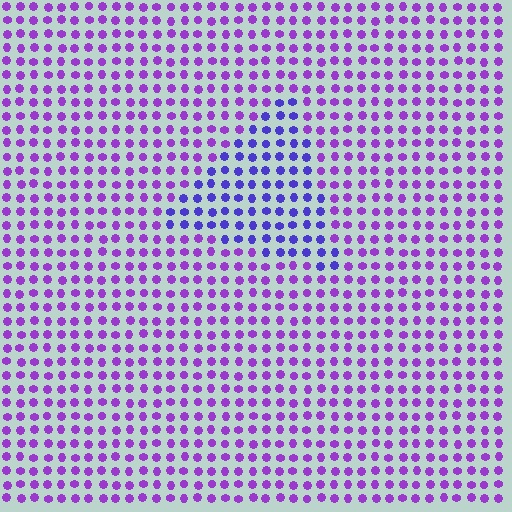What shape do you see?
I see a triangle.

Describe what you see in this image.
The image is filled with small purple elements in a uniform arrangement. A triangle-shaped region is visible where the elements are tinted to a slightly different hue, forming a subtle color boundary.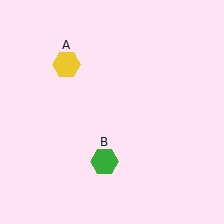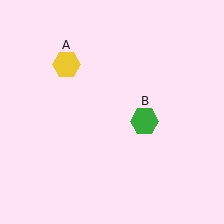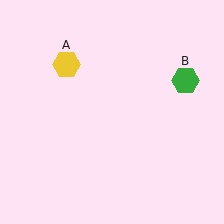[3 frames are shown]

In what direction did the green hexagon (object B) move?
The green hexagon (object B) moved up and to the right.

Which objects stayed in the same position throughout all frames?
Yellow hexagon (object A) remained stationary.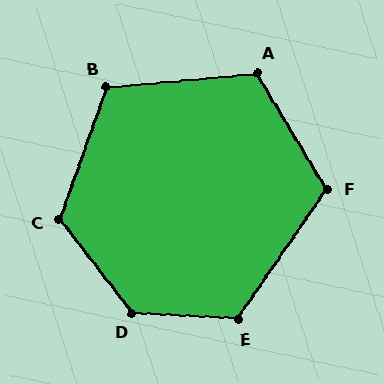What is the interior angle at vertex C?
Approximately 123 degrees (obtuse).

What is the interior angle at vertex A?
Approximately 116 degrees (obtuse).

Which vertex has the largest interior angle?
D, at approximately 131 degrees.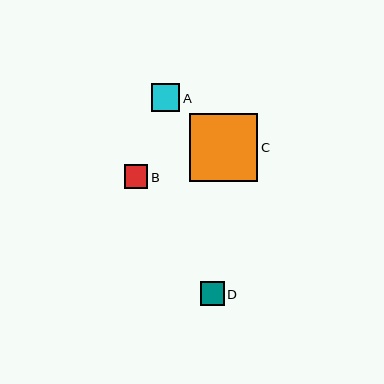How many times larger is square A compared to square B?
Square A is approximately 1.2 times the size of square B.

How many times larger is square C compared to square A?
Square C is approximately 2.4 times the size of square A.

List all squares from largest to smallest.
From largest to smallest: C, A, D, B.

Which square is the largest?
Square C is the largest with a size of approximately 68 pixels.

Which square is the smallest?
Square B is the smallest with a size of approximately 24 pixels.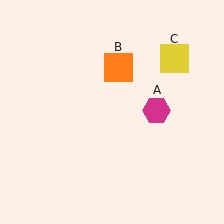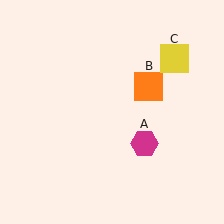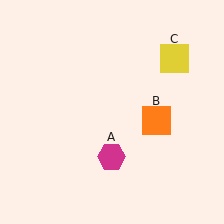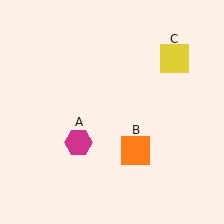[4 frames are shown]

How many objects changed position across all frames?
2 objects changed position: magenta hexagon (object A), orange square (object B).